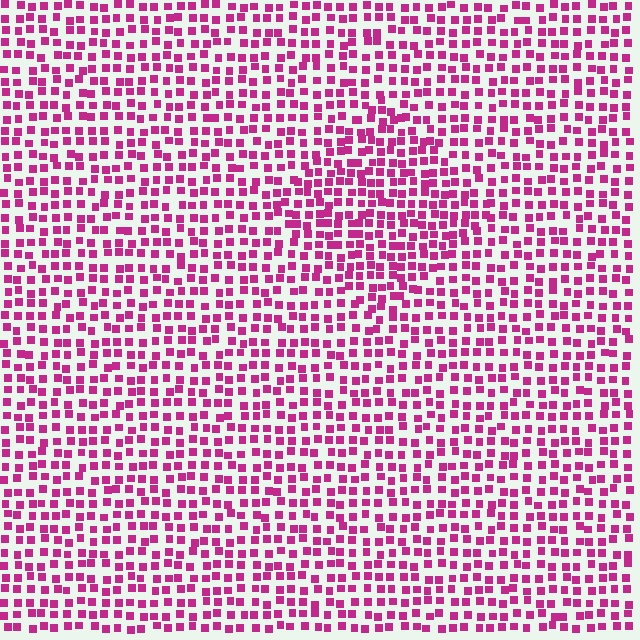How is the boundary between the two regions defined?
The boundary is defined by a change in element density (approximately 1.4x ratio). All elements are the same color, size, and shape.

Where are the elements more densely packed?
The elements are more densely packed inside the diamond boundary.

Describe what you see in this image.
The image contains small magenta elements arranged at two different densities. A diamond-shaped region is visible where the elements are more densely packed than the surrounding area.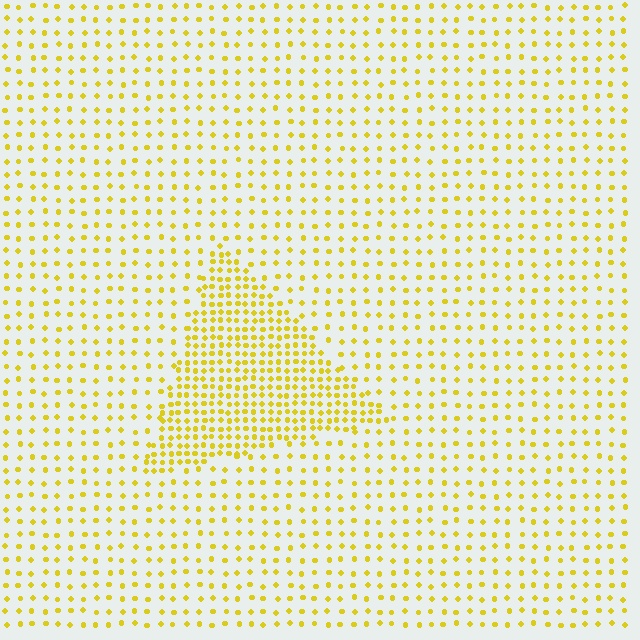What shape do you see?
I see a triangle.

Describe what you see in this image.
The image contains small yellow elements arranged at two different densities. A triangle-shaped region is visible where the elements are more densely packed than the surrounding area.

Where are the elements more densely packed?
The elements are more densely packed inside the triangle boundary.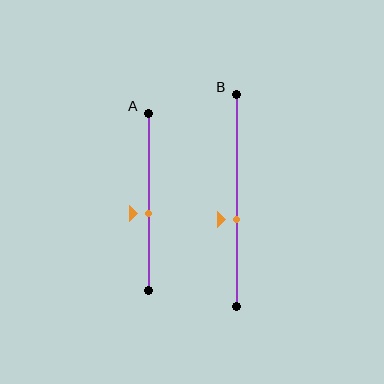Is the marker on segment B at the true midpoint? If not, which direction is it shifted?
No, the marker on segment B is shifted downward by about 9% of the segment length.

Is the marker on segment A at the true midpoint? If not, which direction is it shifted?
No, the marker on segment A is shifted downward by about 7% of the segment length.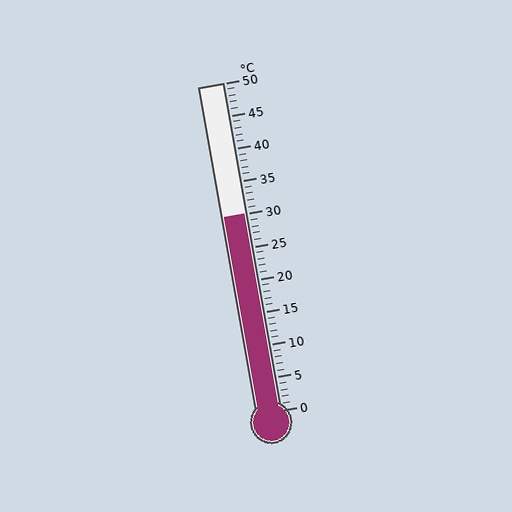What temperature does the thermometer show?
The thermometer shows approximately 30°C.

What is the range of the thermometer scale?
The thermometer scale ranges from 0°C to 50°C.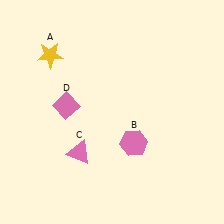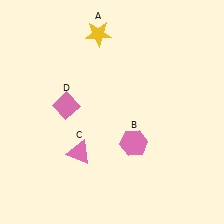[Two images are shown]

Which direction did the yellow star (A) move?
The yellow star (A) moved right.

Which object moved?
The yellow star (A) moved right.